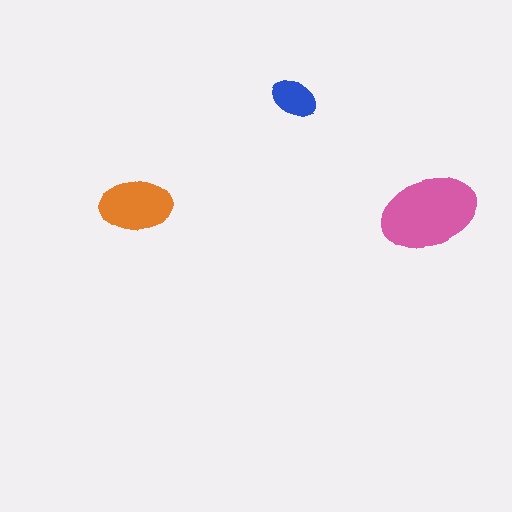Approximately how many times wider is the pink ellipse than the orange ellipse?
About 1.5 times wider.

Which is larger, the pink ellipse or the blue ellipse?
The pink one.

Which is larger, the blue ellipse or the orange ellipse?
The orange one.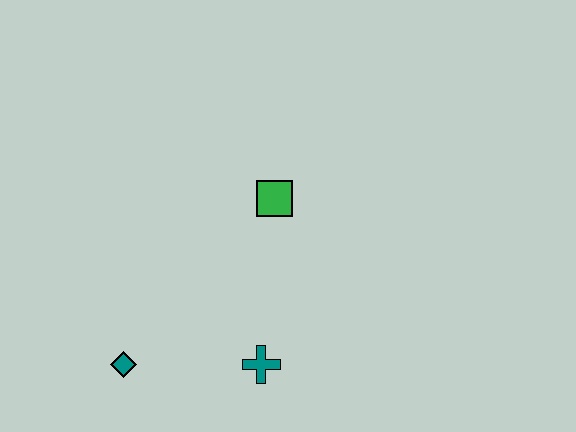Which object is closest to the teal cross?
The teal diamond is closest to the teal cross.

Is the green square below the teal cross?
No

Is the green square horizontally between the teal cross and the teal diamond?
No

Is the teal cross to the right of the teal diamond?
Yes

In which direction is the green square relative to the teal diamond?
The green square is above the teal diamond.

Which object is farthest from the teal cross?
The green square is farthest from the teal cross.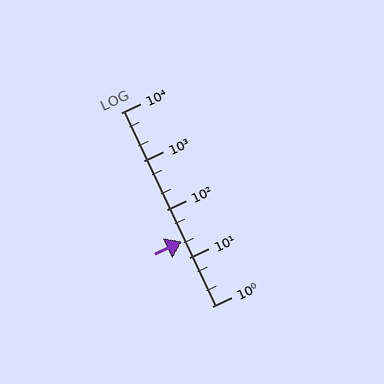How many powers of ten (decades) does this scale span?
The scale spans 4 decades, from 1 to 10000.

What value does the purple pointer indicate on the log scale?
The pointer indicates approximately 22.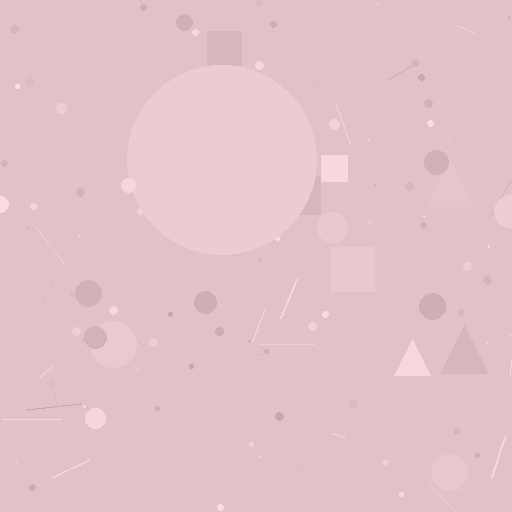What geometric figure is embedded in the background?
A circle is embedded in the background.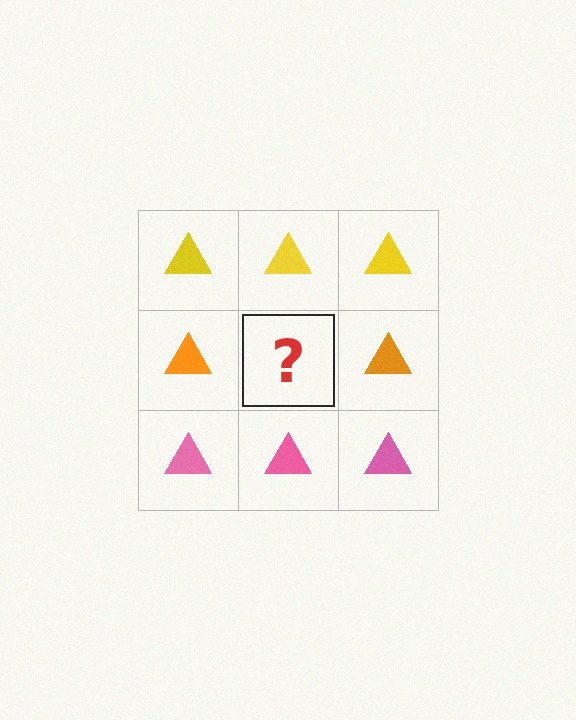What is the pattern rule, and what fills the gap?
The rule is that each row has a consistent color. The gap should be filled with an orange triangle.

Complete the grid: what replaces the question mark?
The question mark should be replaced with an orange triangle.